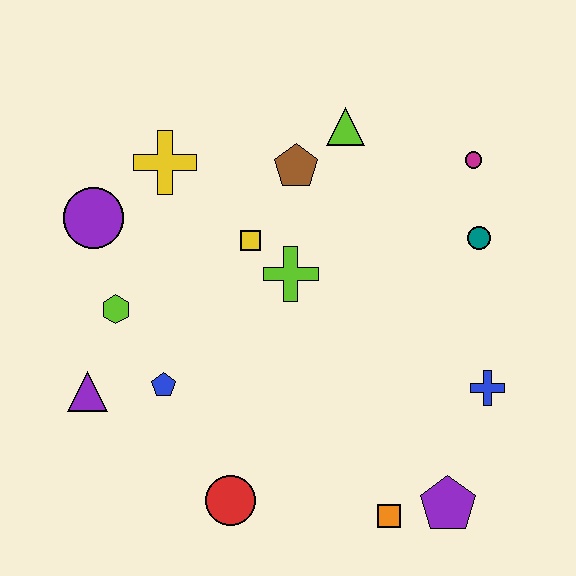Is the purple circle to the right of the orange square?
No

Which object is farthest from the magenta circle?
The purple triangle is farthest from the magenta circle.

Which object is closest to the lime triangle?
The brown pentagon is closest to the lime triangle.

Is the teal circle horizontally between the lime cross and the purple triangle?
No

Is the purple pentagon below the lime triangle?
Yes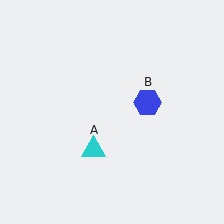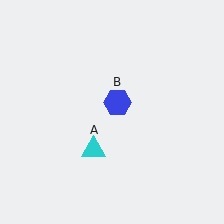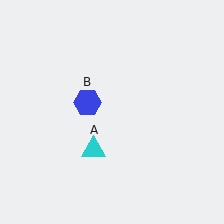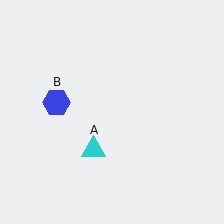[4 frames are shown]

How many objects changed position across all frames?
1 object changed position: blue hexagon (object B).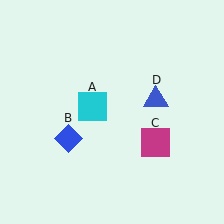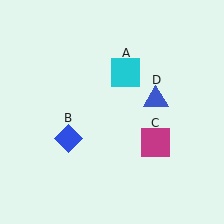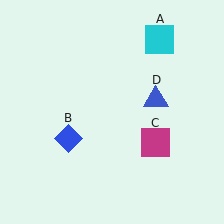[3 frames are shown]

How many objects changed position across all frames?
1 object changed position: cyan square (object A).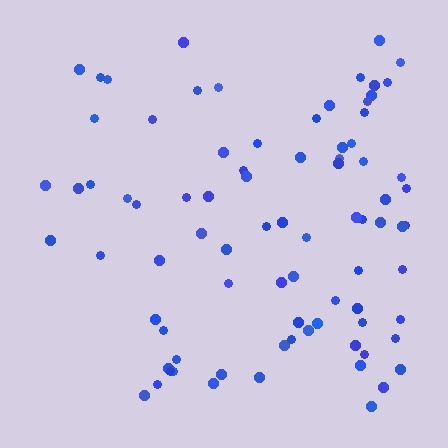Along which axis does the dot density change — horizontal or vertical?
Horizontal.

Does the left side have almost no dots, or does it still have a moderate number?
Still a moderate number, just noticeably fewer than the right.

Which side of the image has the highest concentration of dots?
The right.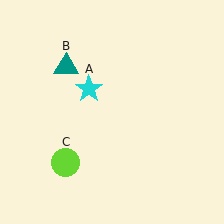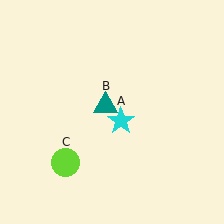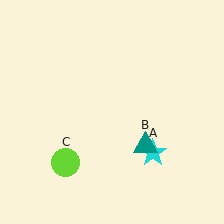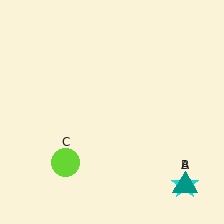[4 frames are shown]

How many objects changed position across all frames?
2 objects changed position: cyan star (object A), teal triangle (object B).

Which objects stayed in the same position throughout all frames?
Lime circle (object C) remained stationary.